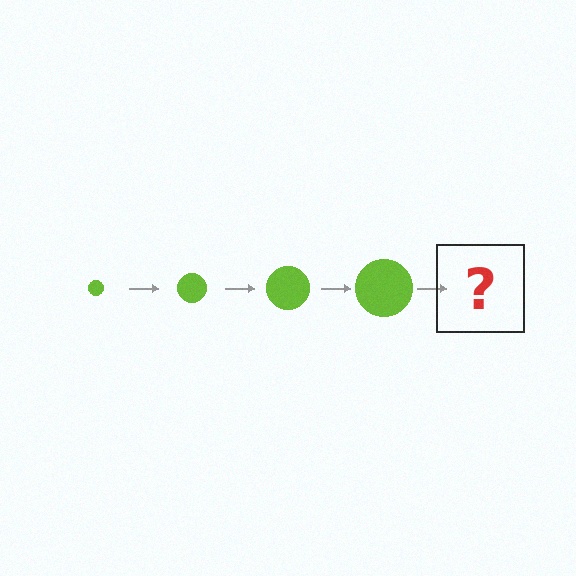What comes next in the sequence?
The next element should be a lime circle, larger than the previous one.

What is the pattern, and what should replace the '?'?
The pattern is that the circle gets progressively larger each step. The '?' should be a lime circle, larger than the previous one.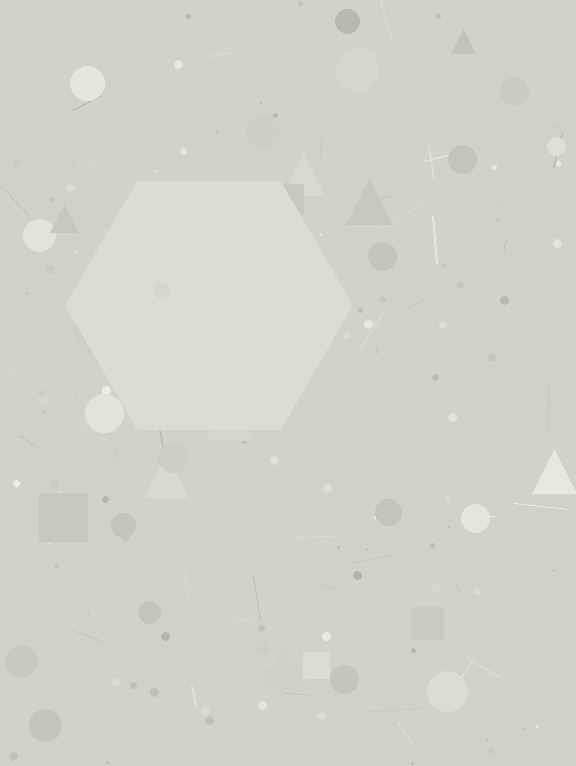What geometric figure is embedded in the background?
A hexagon is embedded in the background.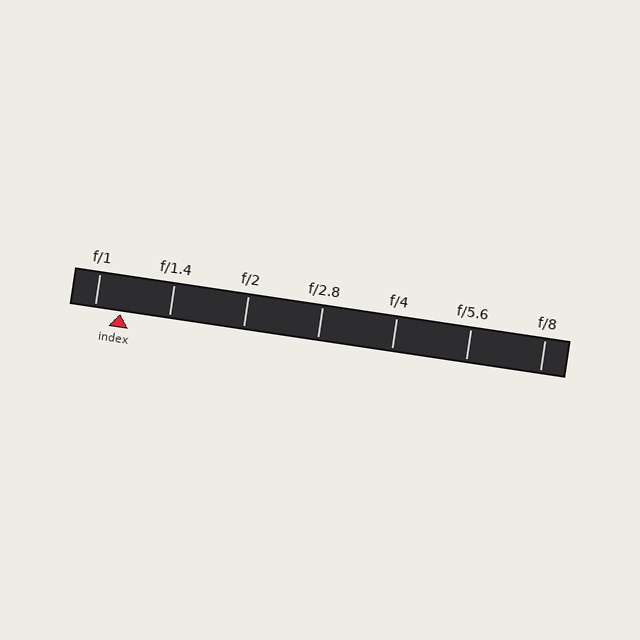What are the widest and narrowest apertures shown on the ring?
The widest aperture shown is f/1 and the narrowest is f/8.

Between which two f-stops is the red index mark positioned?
The index mark is between f/1 and f/1.4.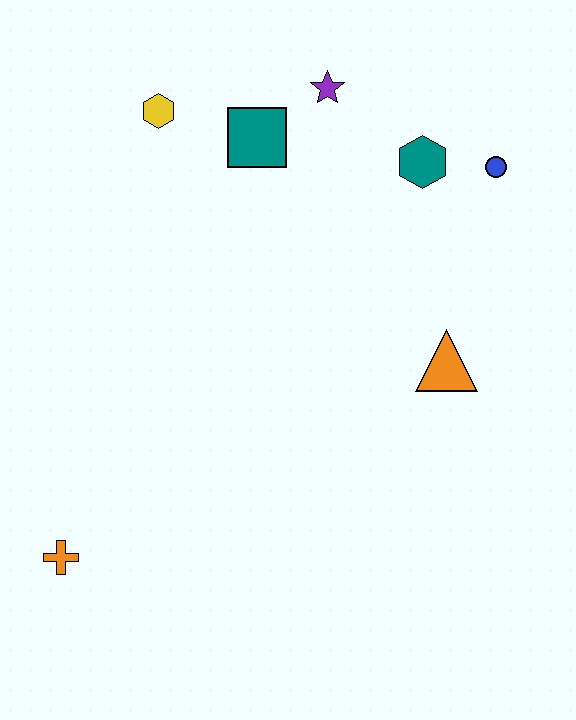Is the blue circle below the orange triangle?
No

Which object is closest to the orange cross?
The orange triangle is closest to the orange cross.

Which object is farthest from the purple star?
The orange cross is farthest from the purple star.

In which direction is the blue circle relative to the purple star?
The blue circle is to the right of the purple star.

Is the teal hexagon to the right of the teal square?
Yes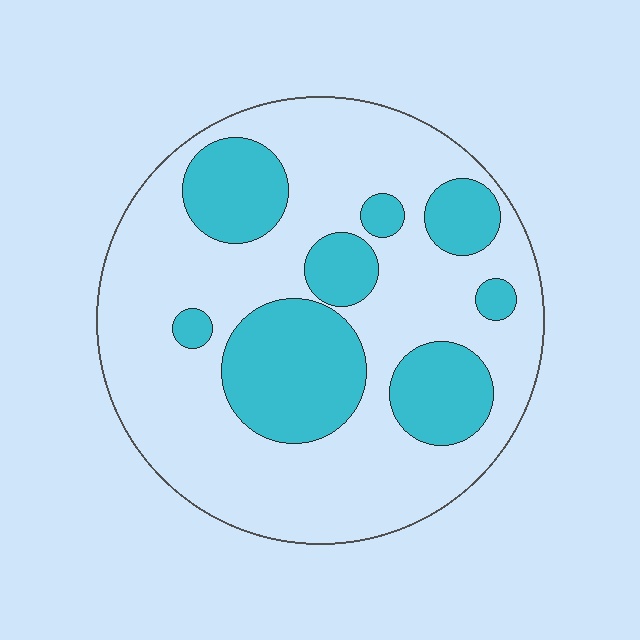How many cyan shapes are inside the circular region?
8.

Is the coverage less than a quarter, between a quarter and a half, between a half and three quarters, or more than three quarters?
Between a quarter and a half.